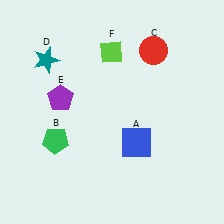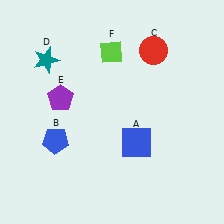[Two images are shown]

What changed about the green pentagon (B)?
In Image 1, B is green. In Image 2, it changed to blue.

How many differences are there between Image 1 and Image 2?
There is 1 difference between the two images.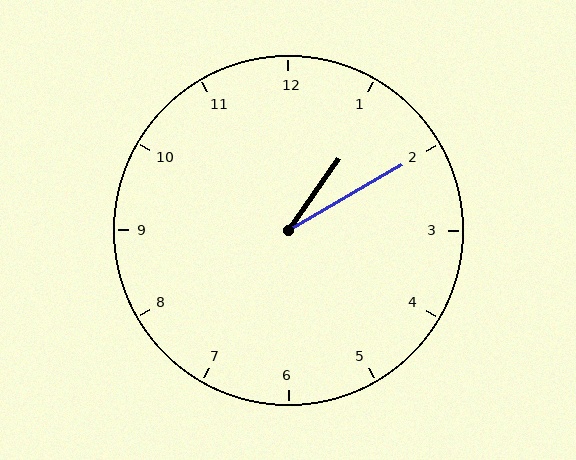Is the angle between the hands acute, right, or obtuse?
It is acute.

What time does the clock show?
1:10.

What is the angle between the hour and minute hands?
Approximately 25 degrees.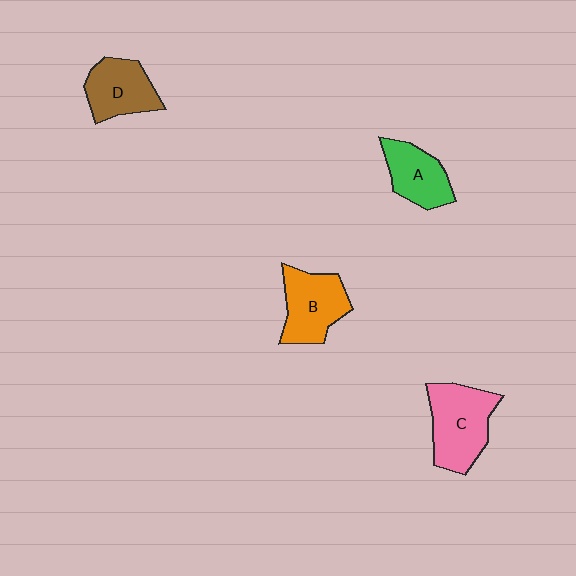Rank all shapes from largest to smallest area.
From largest to smallest: C (pink), B (orange), D (brown), A (green).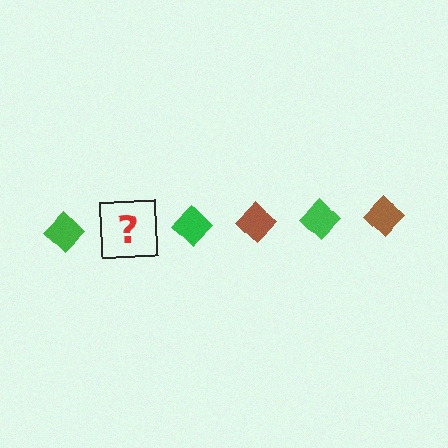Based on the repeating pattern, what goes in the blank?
The blank should be a brown diamond.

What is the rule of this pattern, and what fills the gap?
The rule is that the pattern cycles through green, brown diamonds. The gap should be filled with a brown diamond.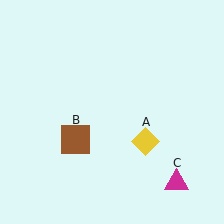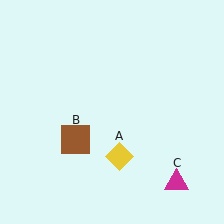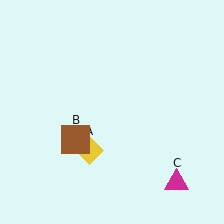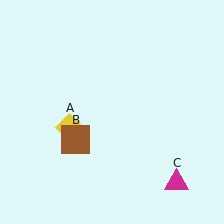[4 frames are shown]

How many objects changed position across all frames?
1 object changed position: yellow diamond (object A).